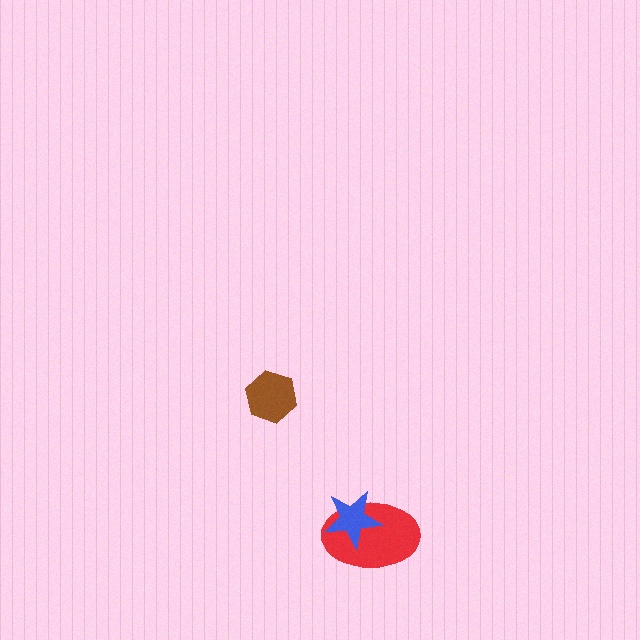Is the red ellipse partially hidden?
Yes, it is partially covered by another shape.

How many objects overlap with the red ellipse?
1 object overlaps with the red ellipse.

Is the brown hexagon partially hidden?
No, no other shape covers it.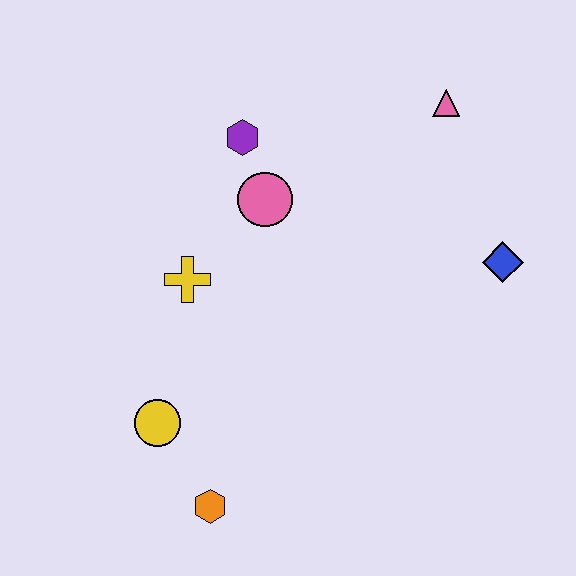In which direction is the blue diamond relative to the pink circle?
The blue diamond is to the right of the pink circle.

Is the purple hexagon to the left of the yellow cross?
No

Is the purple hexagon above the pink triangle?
No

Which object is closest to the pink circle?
The purple hexagon is closest to the pink circle.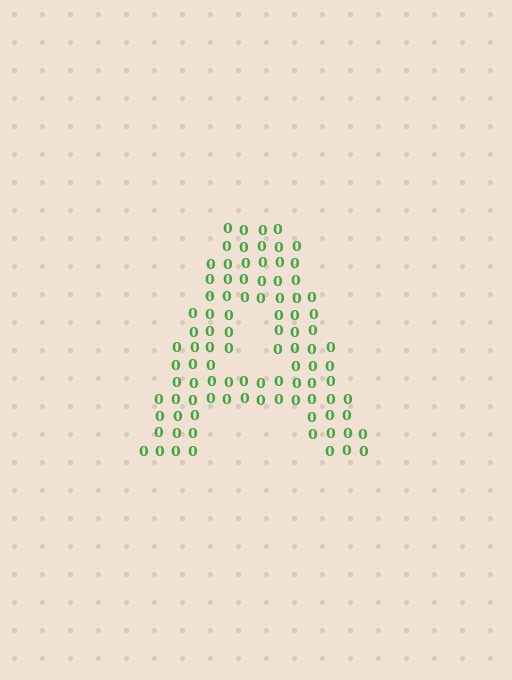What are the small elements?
The small elements are digit 0's.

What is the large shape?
The large shape is the letter A.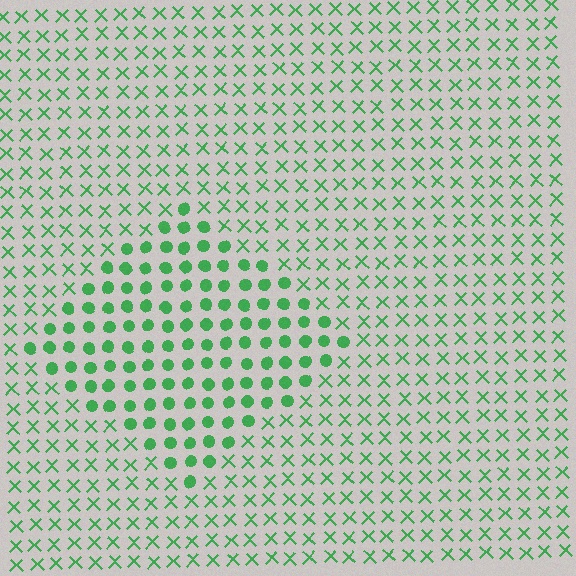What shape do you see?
I see a diamond.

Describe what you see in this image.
The image is filled with small green elements arranged in a uniform grid. A diamond-shaped region contains circles, while the surrounding area contains X marks. The boundary is defined purely by the change in element shape.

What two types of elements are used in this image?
The image uses circles inside the diamond region and X marks outside it.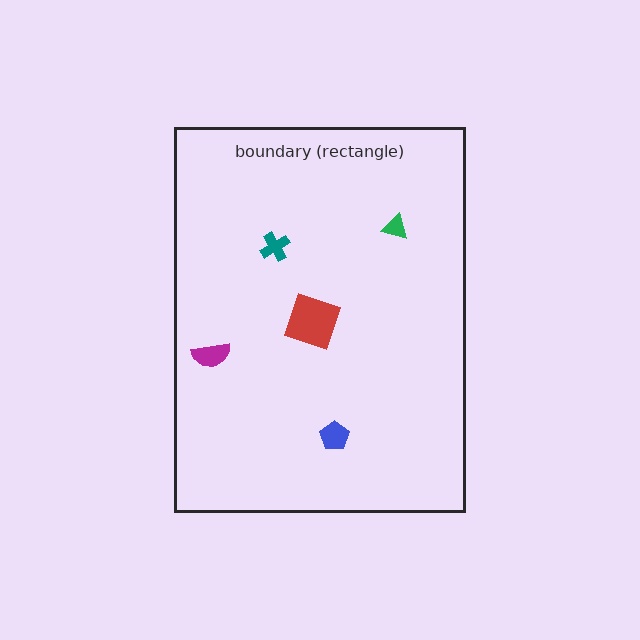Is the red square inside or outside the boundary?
Inside.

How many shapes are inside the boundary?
5 inside, 0 outside.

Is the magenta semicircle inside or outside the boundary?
Inside.